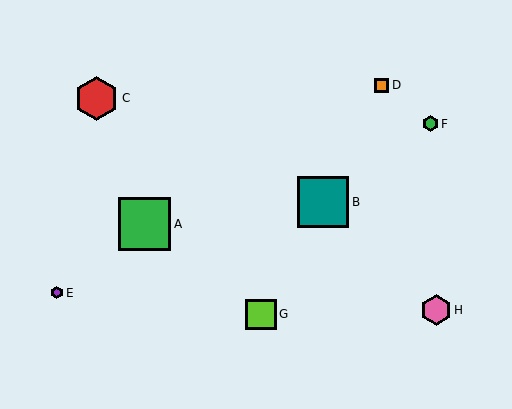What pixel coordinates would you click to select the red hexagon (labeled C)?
Click at (97, 98) to select the red hexagon C.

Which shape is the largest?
The green square (labeled A) is the largest.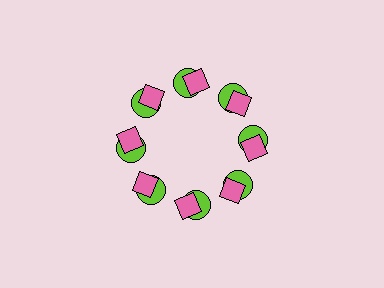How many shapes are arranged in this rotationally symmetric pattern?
There are 16 shapes, arranged in 8 groups of 2.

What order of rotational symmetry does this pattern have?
This pattern has 8-fold rotational symmetry.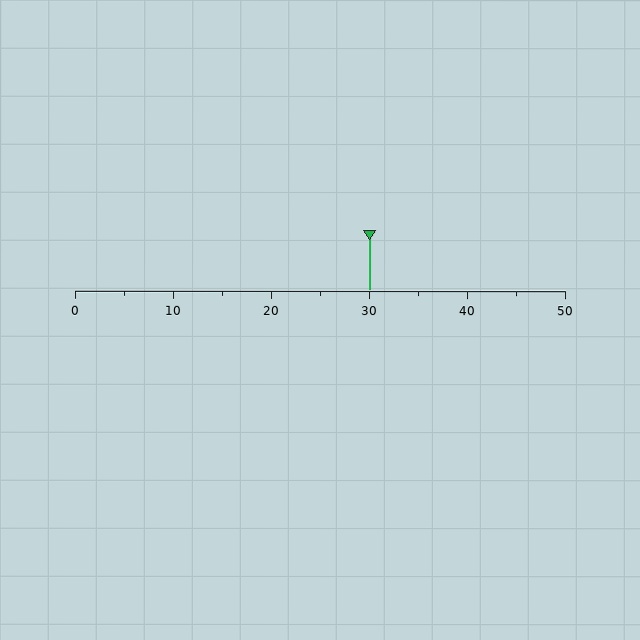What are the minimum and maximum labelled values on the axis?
The axis runs from 0 to 50.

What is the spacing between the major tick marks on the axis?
The major ticks are spaced 10 apart.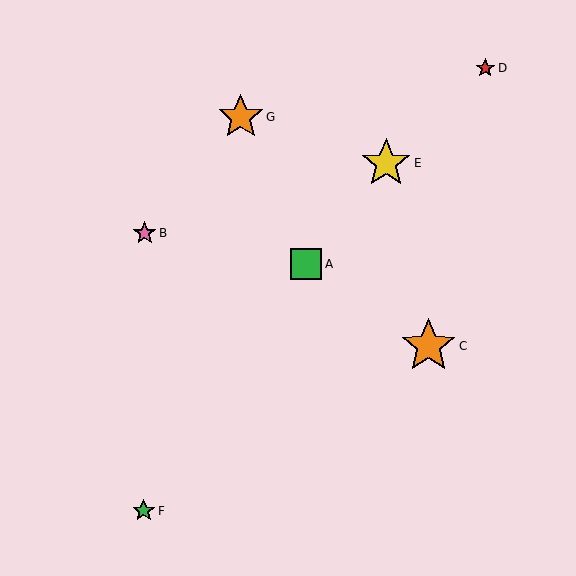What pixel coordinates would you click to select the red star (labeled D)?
Click at (485, 68) to select the red star D.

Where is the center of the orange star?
The center of the orange star is at (429, 346).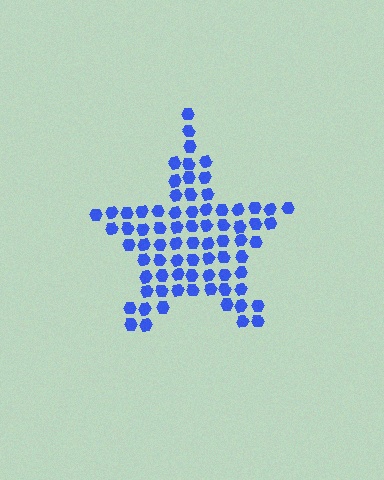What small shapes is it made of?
It is made of small hexagons.